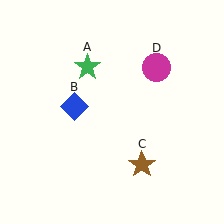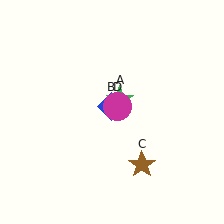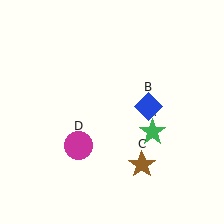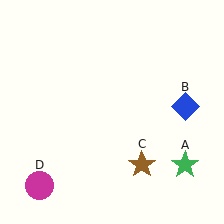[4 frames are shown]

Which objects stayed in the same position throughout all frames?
Brown star (object C) remained stationary.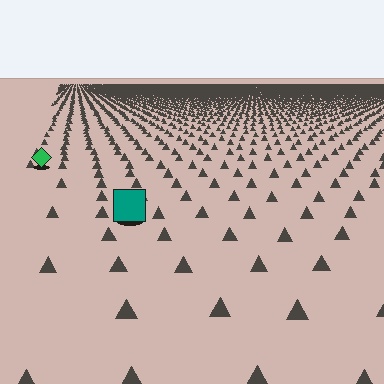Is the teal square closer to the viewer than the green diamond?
Yes. The teal square is closer — you can tell from the texture gradient: the ground texture is coarser near it.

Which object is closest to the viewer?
The teal square is closest. The texture marks near it are larger and more spread out.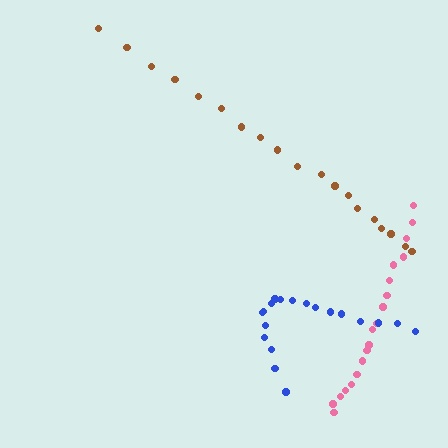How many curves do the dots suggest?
There are 3 distinct paths.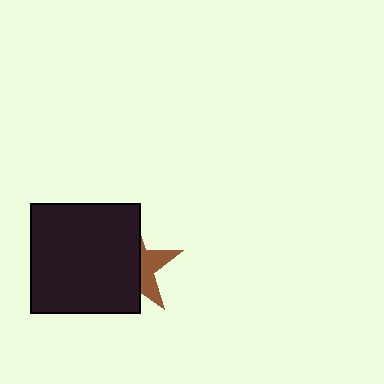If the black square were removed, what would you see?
You would see the complete brown star.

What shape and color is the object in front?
The object in front is a black square.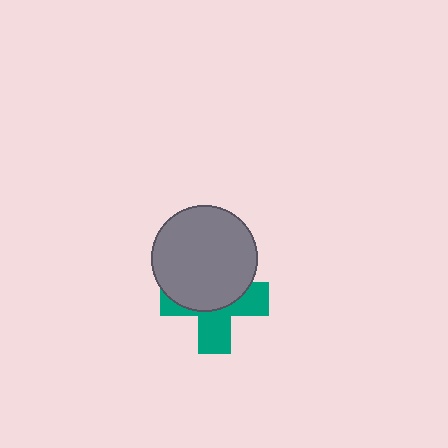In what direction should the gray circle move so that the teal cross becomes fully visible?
The gray circle should move up. That is the shortest direction to clear the overlap and leave the teal cross fully visible.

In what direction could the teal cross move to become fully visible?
The teal cross could move down. That would shift it out from behind the gray circle entirely.